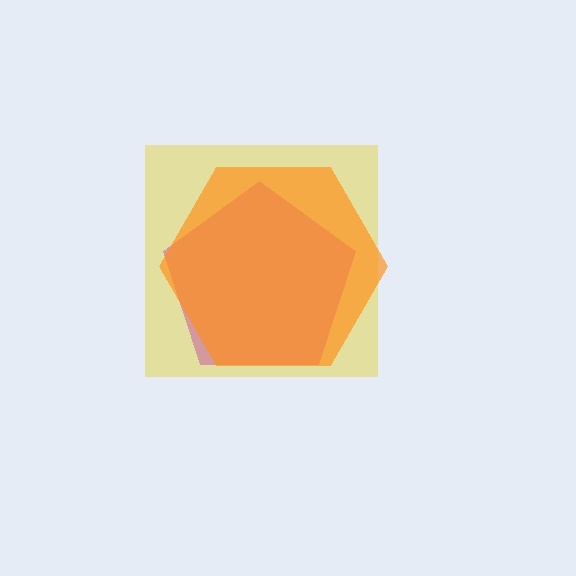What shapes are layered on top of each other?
The layered shapes are: a yellow square, a magenta pentagon, an orange hexagon.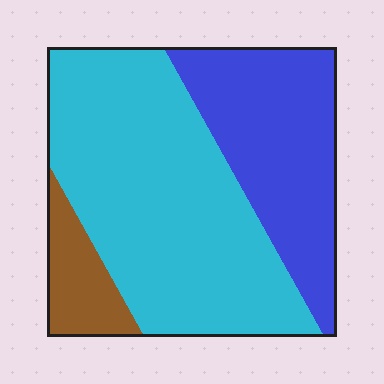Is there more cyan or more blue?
Cyan.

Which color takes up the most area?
Cyan, at roughly 60%.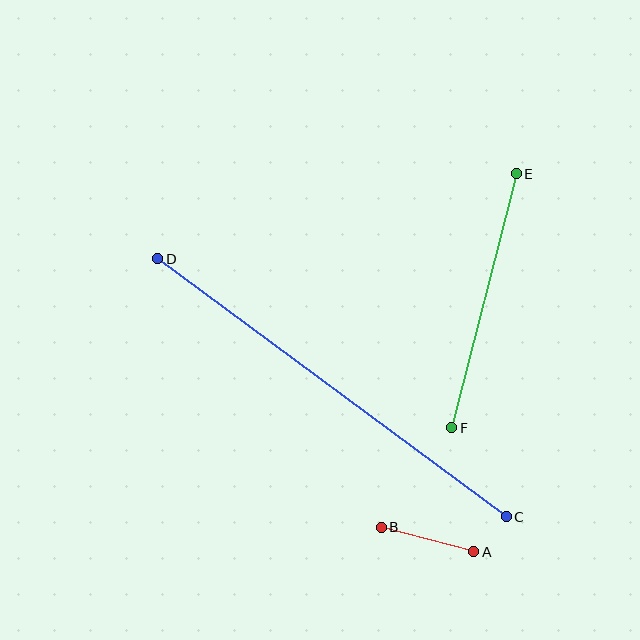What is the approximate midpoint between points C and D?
The midpoint is at approximately (332, 388) pixels.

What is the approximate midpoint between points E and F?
The midpoint is at approximately (484, 301) pixels.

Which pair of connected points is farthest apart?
Points C and D are farthest apart.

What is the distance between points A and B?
The distance is approximately 96 pixels.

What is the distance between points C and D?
The distance is approximately 433 pixels.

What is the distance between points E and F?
The distance is approximately 262 pixels.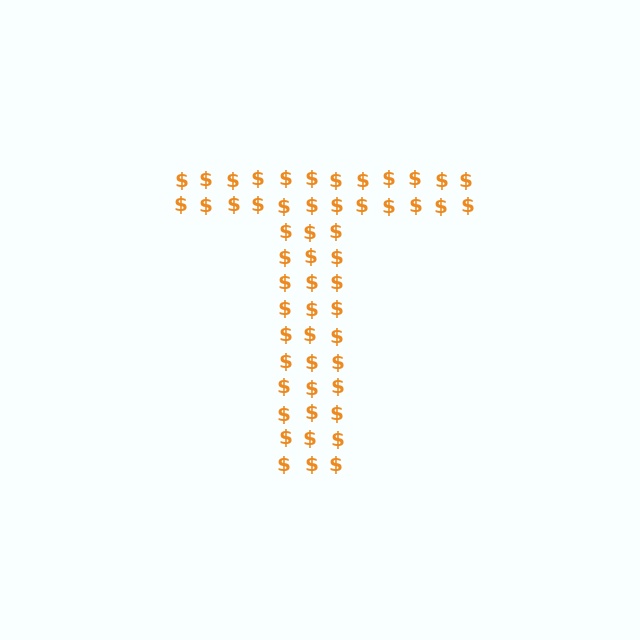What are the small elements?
The small elements are dollar signs.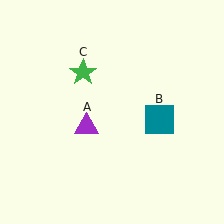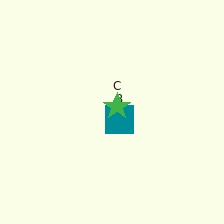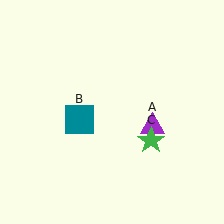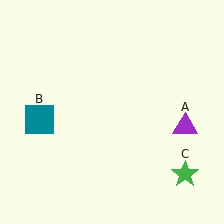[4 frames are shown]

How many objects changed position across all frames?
3 objects changed position: purple triangle (object A), teal square (object B), green star (object C).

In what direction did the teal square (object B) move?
The teal square (object B) moved left.